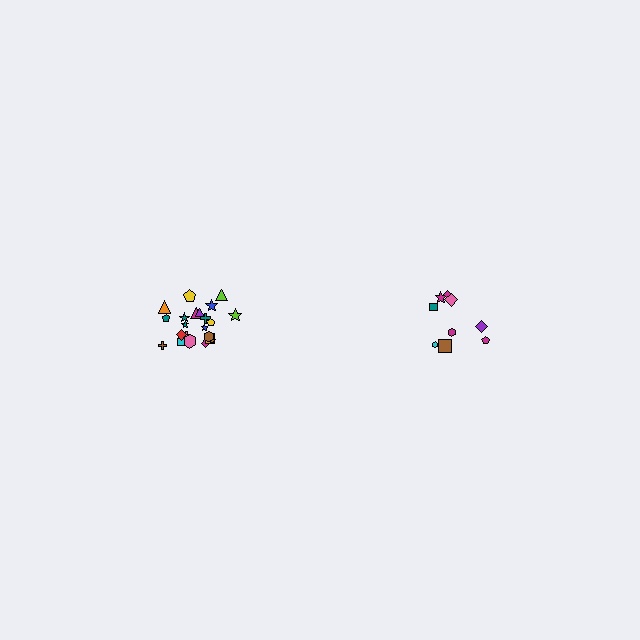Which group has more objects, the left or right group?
The left group.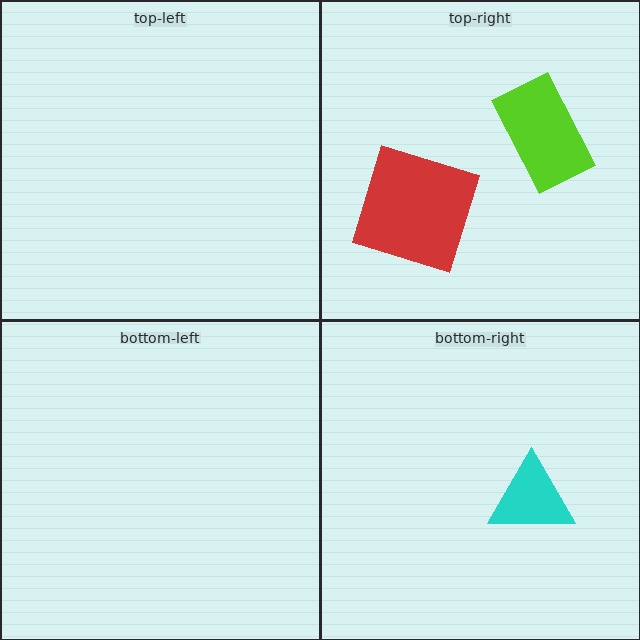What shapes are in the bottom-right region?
The cyan triangle.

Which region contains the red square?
The top-right region.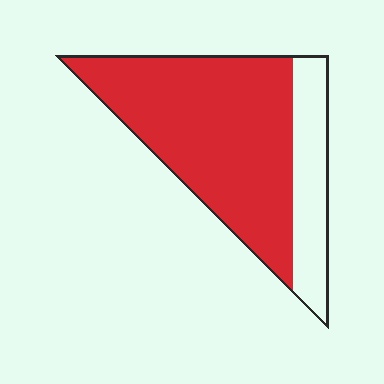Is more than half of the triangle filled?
Yes.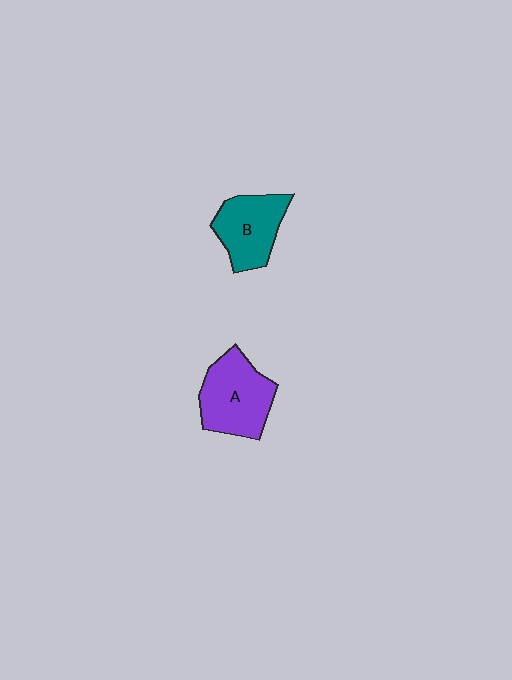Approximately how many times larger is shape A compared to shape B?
Approximately 1.2 times.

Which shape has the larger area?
Shape A (purple).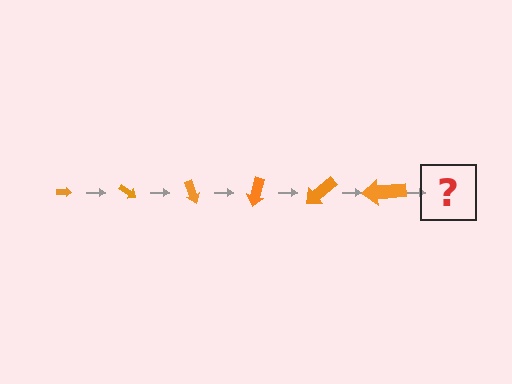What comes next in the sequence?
The next element should be an arrow, larger than the previous one and rotated 210 degrees from the start.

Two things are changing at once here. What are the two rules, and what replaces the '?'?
The two rules are that the arrow grows larger each step and it rotates 35 degrees each step. The '?' should be an arrow, larger than the previous one and rotated 210 degrees from the start.